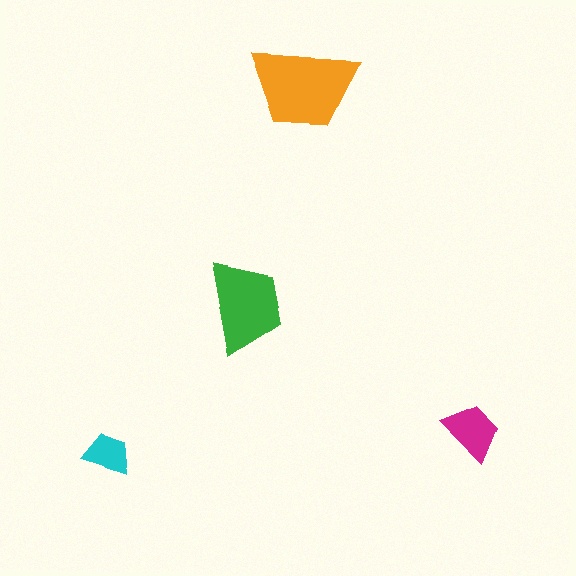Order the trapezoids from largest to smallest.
the orange one, the green one, the magenta one, the cyan one.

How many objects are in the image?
There are 4 objects in the image.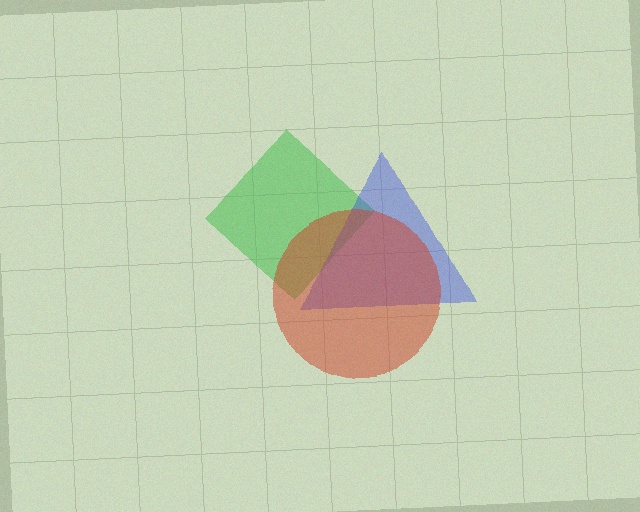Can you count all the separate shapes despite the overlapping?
Yes, there are 3 separate shapes.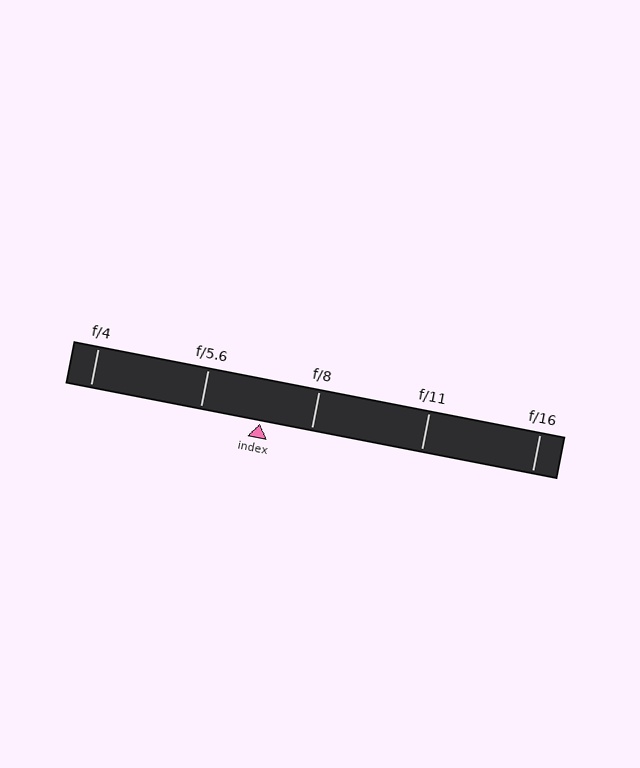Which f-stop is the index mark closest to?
The index mark is closest to f/8.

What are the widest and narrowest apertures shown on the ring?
The widest aperture shown is f/4 and the narrowest is f/16.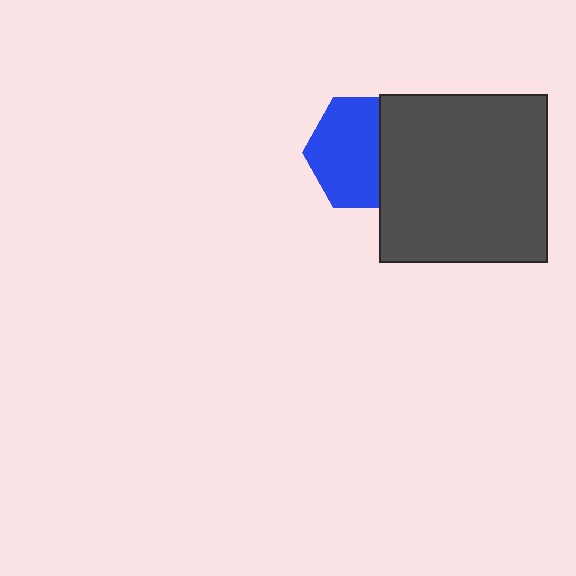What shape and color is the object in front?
The object in front is a dark gray square.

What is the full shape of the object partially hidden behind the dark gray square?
The partially hidden object is a blue hexagon.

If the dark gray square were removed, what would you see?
You would see the complete blue hexagon.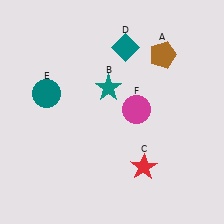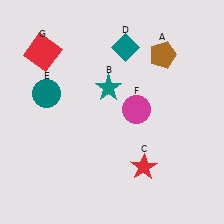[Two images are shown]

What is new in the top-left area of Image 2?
A red square (G) was added in the top-left area of Image 2.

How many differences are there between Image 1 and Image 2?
There is 1 difference between the two images.